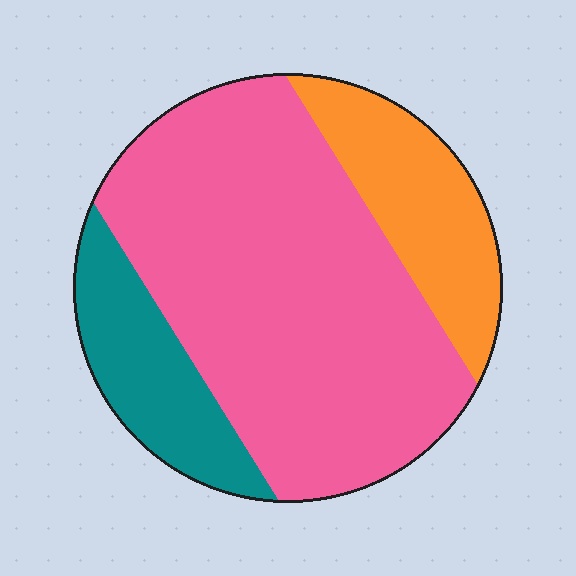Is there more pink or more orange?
Pink.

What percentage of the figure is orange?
Orange takes up about one fifth (1/5) of the figure.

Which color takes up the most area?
Pink, at roughly 65%.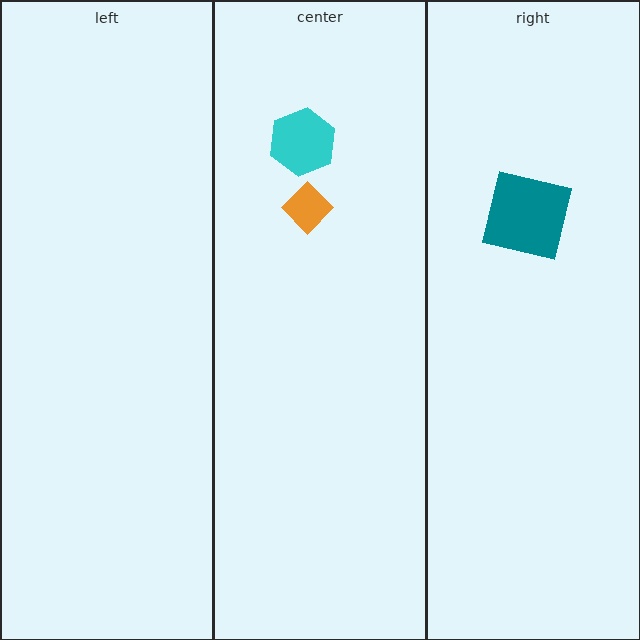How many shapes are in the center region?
2.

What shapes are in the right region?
The teal square.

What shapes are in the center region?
The orange diamond, the cyan hexagon.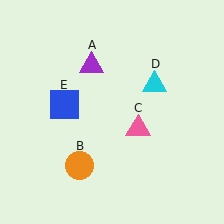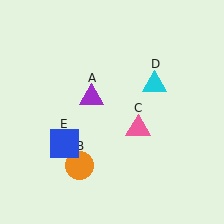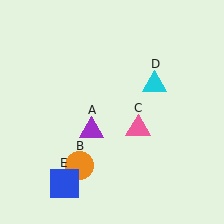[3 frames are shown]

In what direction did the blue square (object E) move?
The blue square (object E) moved down.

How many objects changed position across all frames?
2 objects changed position: purple triangle (object A), blue square (object E).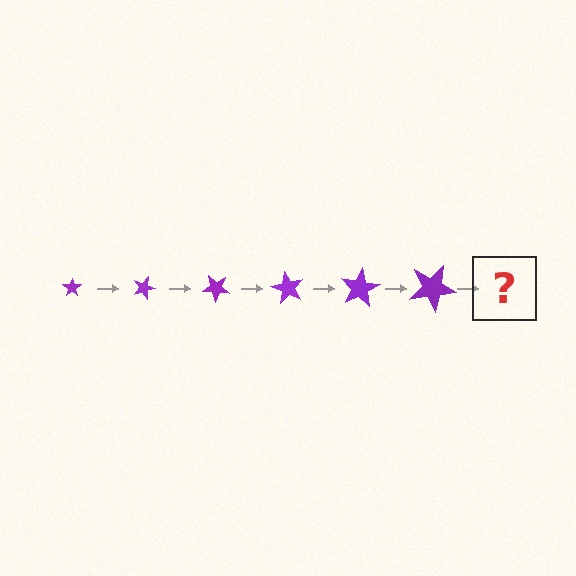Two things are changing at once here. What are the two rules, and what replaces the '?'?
The two rules are that the star grows larger each step and it rotates 20 degrees each step. The '?' should be a star, larger than the previous one and rotated 120 degrees from the start.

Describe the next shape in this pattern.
It should be a star, larger than the previous one and rotated 120 degrees from the start.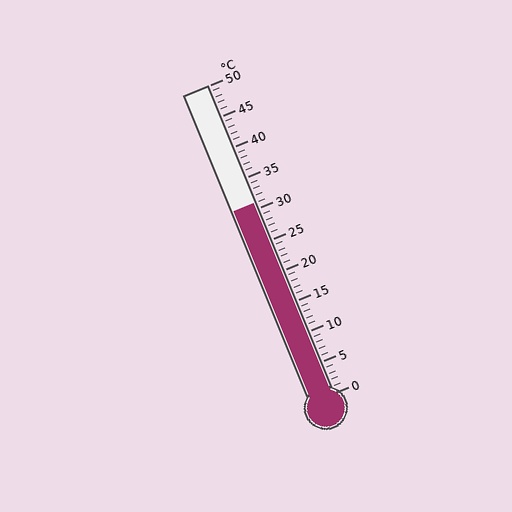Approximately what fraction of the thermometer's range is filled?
The thermometer is filled to approximately 60% of its range.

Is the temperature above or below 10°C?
The temperature is above 10°C.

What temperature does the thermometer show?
The thermometer shows approximately 31°C.